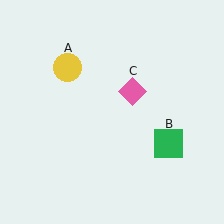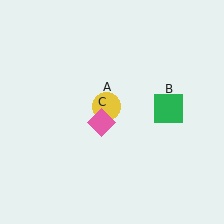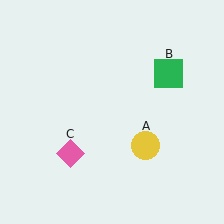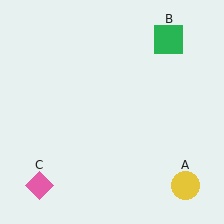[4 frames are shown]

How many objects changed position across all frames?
3 objects changed position: yellow circle (object A), green square (object B), pink diamond (object C).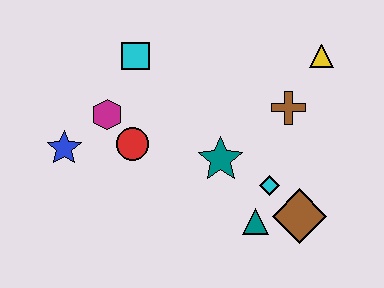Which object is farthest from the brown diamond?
The blue star is farthest from the brown diamond.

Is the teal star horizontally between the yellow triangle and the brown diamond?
No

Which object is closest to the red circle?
The magenta hexagon is closest to the red circle.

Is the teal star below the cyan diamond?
No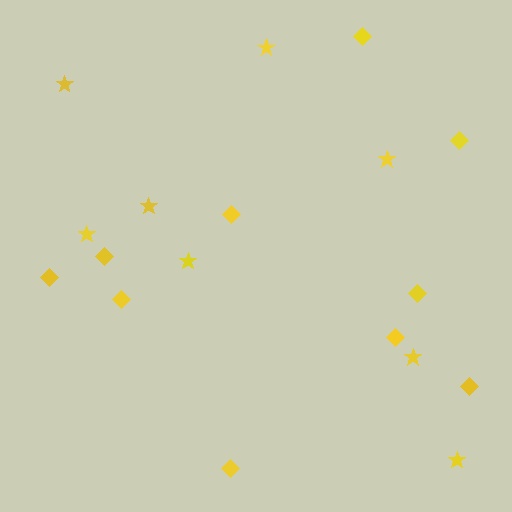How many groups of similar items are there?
There are 2 groups: one group of diamonds (10) and one group of stars (8).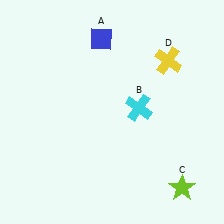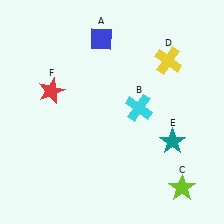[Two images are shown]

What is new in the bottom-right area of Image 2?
A teal star (E) was added in the bottom-right area of Image 2.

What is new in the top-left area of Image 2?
A red star (F) was added in the top-left area of Image 2.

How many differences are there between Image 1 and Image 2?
There are 2 differences between the two images.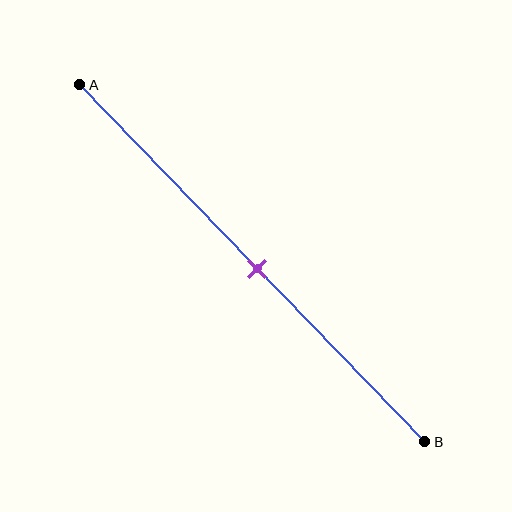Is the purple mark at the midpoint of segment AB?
Yes, the mark is approximately at the midpoint.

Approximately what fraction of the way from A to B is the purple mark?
The purple mark is approximately 50% of the way from A to B.